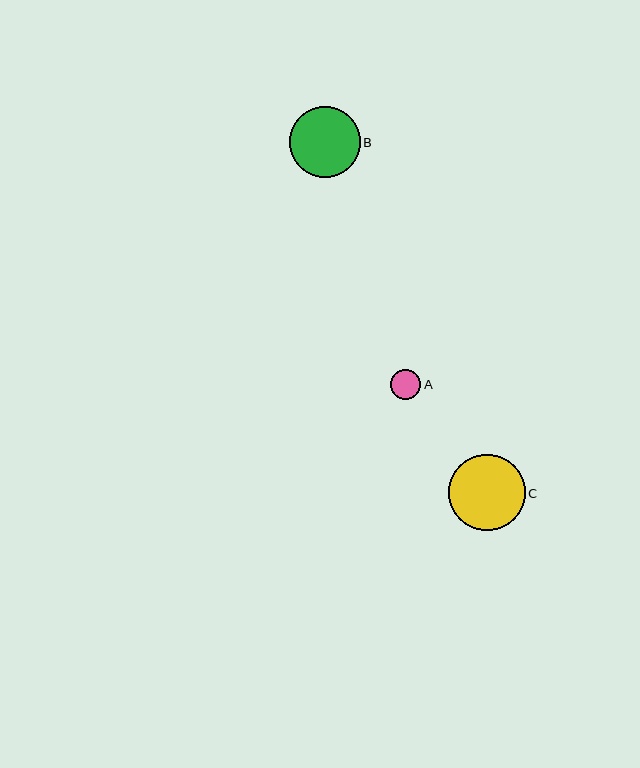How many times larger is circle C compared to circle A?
Circle C is approximately 2.6 times the size of circle A.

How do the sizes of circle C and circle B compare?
Circle C and circle B are approximately the same size.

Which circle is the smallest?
Circle A is the smallest with a size of approximately 30 pixels.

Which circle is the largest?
Circle C is the largest with a size of approximately 77 pixels.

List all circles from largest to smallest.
From largest to smallest: C, B, A.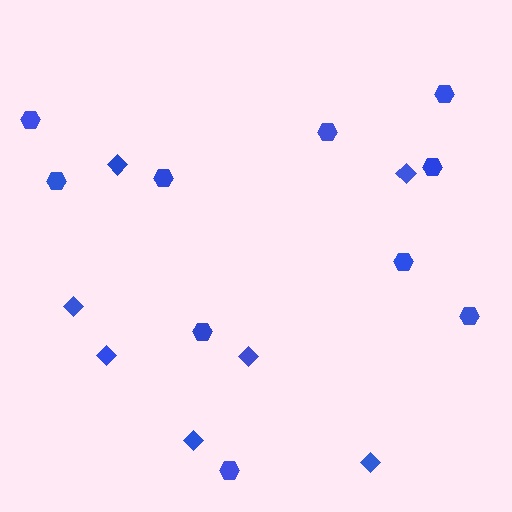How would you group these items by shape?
There are 2 groups: one group of hexagons (10) and one group of diamonds (7).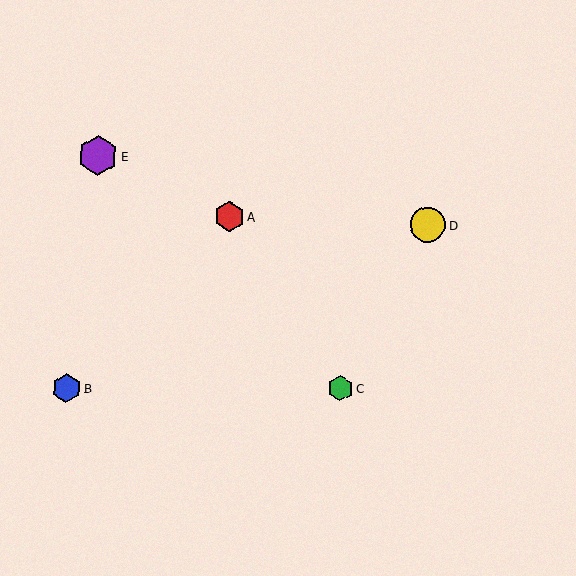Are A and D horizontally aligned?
Yes, both are at y≈216.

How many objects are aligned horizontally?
2 objects (A, D) are aligned horizontally.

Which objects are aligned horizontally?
Objects A, D are aligned horizontally.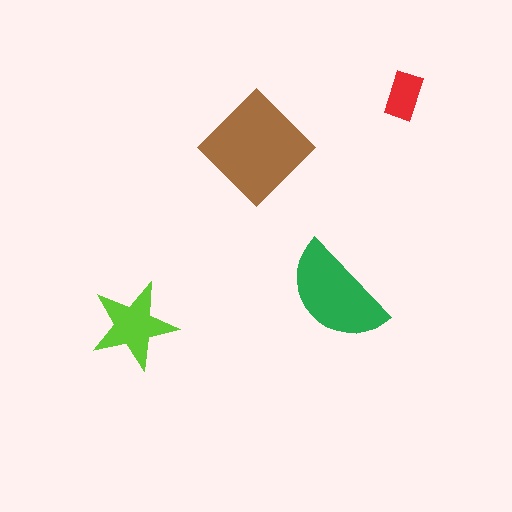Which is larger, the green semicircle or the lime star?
The green semicircle.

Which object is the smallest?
The red rectangle.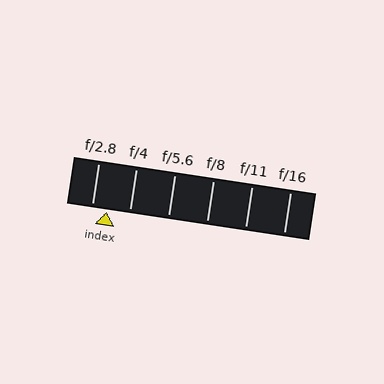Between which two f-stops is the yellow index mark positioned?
The index mark is between f/2.8 and f/4.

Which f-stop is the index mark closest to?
The index mark is closest to f/2.8.